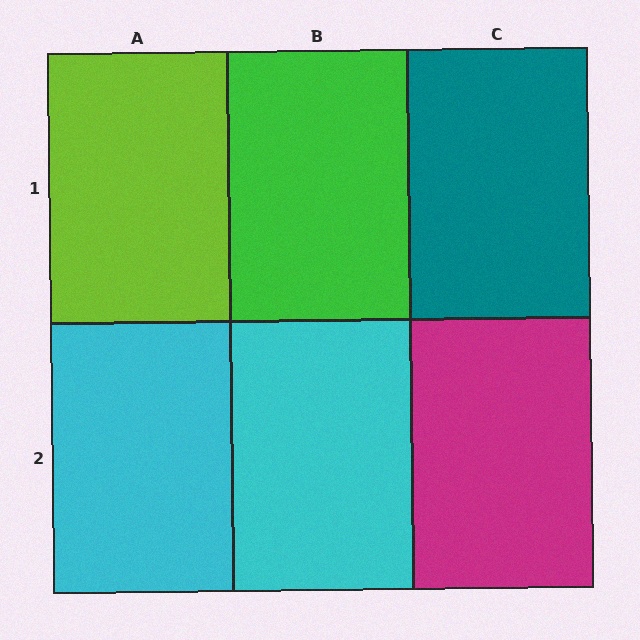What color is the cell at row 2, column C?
Magenta.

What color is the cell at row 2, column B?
Cyan.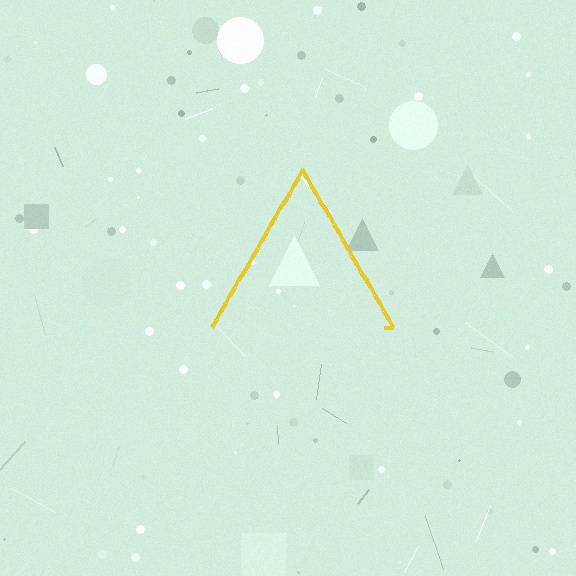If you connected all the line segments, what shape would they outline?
They would outline a triangle.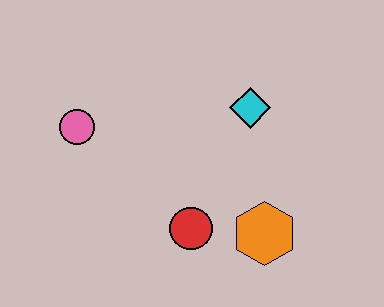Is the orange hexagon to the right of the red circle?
Yes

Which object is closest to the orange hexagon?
The red circle is closest to the orange hexagon.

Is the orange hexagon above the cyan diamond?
No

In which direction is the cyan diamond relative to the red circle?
The cyan diamond is above the red circle.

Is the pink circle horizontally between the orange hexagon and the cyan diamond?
No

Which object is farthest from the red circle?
The pink circle is farthest from the red circle.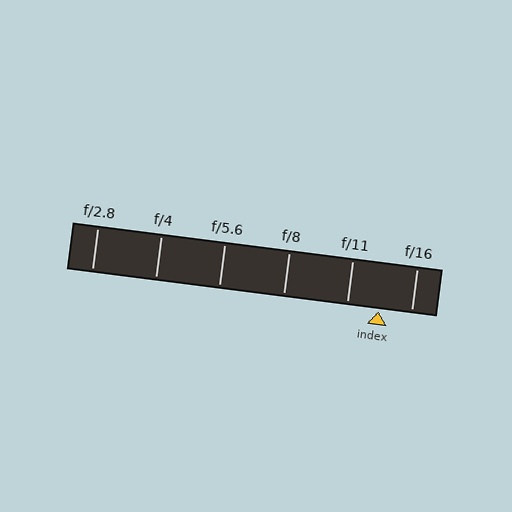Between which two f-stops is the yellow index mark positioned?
The index mark is between f/11 and f/16.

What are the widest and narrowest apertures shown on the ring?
The widest aperture shown is f/2.8 and the narrowest is f/16.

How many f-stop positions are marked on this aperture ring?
There are 6 f-stop positions marked.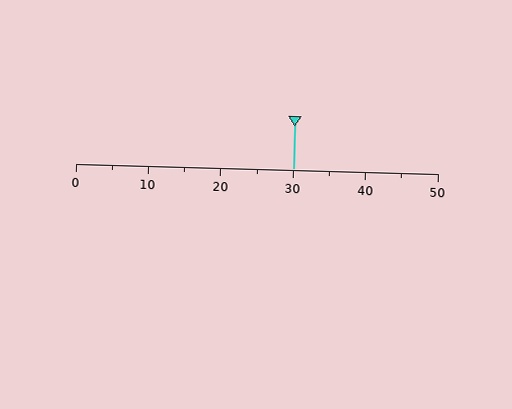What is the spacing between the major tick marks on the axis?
The major ticks are spaced 10 apart.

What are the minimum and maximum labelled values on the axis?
The axis runs from 0 to 50.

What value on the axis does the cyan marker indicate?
The marker indicates approximately 30.